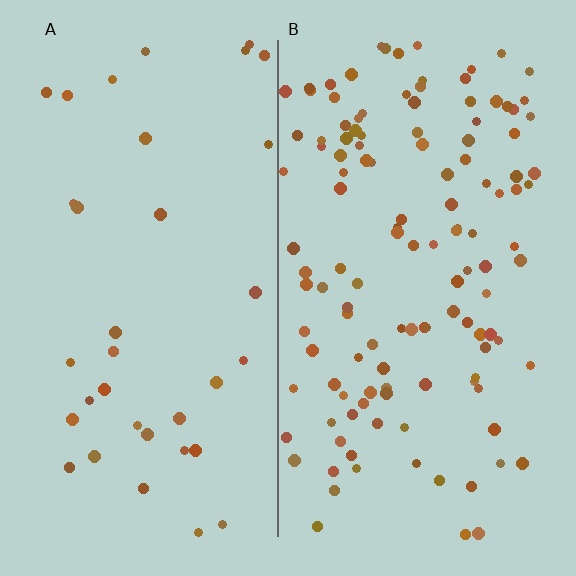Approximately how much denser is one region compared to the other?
Approximately 3.6× — region B over region A.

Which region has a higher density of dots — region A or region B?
B (the right).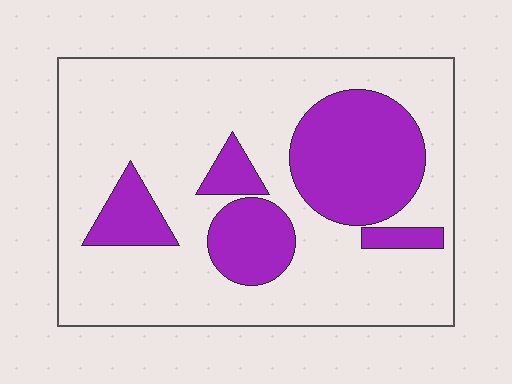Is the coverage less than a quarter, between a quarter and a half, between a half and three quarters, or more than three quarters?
Between a quarter and a half.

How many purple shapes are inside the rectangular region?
5.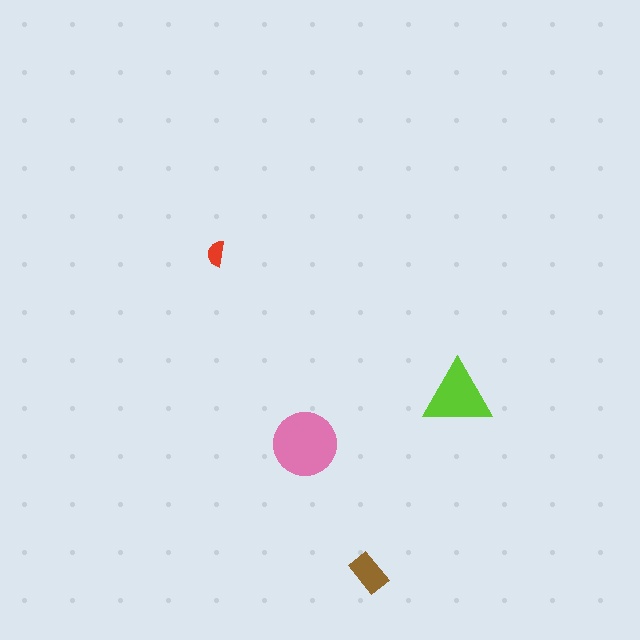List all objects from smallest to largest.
The red semicircle, the brown rectangle, the lime triangle, the pink circle.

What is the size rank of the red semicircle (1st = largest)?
4th.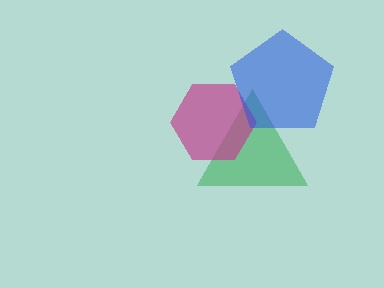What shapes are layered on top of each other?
The layered shapes are: a green triangle, a magenta hexagon, a blue pentagon.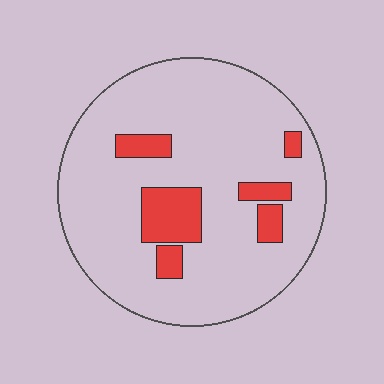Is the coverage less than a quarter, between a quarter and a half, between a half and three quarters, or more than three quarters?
Less than a quarter.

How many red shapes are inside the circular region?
6.